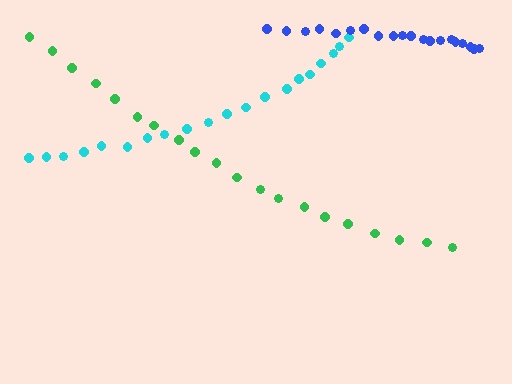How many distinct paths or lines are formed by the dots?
There are 3 distinct paths.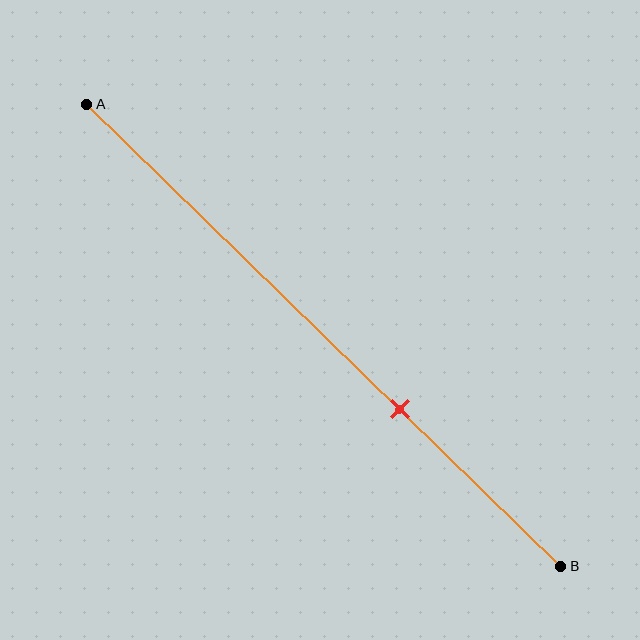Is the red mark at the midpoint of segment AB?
No, the mark is at about 65% from A, not at the 50% midpoint.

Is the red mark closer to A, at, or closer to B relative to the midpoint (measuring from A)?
The red mark is closer to point B than the midpoint of segment AB.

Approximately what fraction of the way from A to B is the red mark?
The red mark is approximately 65% of the way from A to B.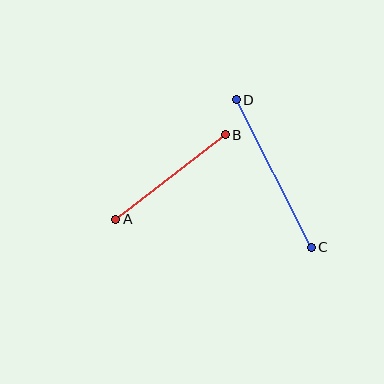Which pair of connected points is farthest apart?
Points C and D are farthest apart.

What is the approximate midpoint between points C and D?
The midpoint is at approximately (274, 174) pixels.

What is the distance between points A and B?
The distance is approximately 138 pixels.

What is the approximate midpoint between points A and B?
The midpoint is at approximately (171, 177) pixels.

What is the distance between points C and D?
The distance is approximately 166 pixels.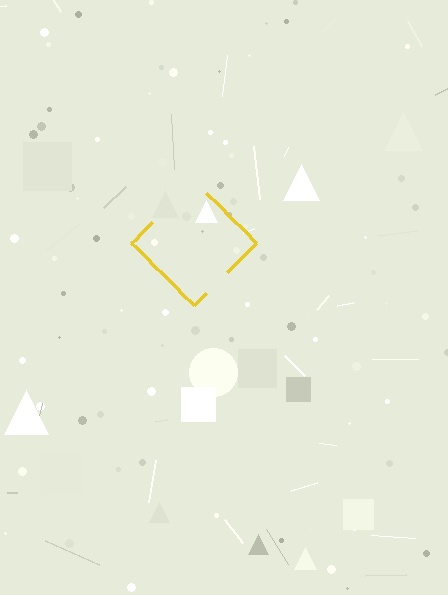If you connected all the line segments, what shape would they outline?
They would outline a diamond.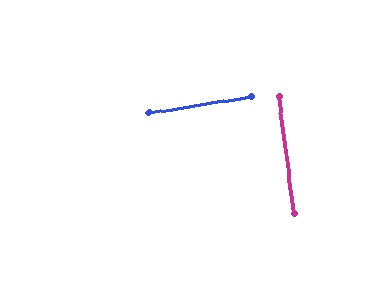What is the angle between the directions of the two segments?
Approximately 88 degrees.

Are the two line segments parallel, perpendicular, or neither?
Perpendicular — they meet at approximately 88°.